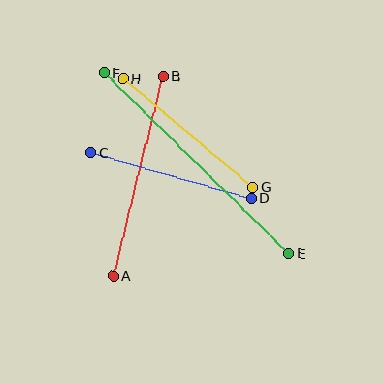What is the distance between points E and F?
The distance is approximately 258 pixels.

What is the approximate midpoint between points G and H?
The midpoint is at approximately (188, 133) pixels.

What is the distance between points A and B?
The distance is approximately 205 pixels.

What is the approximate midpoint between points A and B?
The midpoint is at approximately (138, 176) pixels.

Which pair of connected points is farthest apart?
Points E and F are farthest apart.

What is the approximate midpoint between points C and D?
The midpoint is at approximately (171, 175) pixels.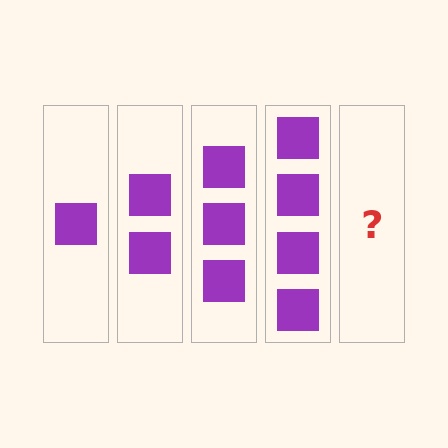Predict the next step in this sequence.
The next step is 5 squares.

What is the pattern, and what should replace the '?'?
The pattern is that each step adds one more square. The '?' should be 5 squares.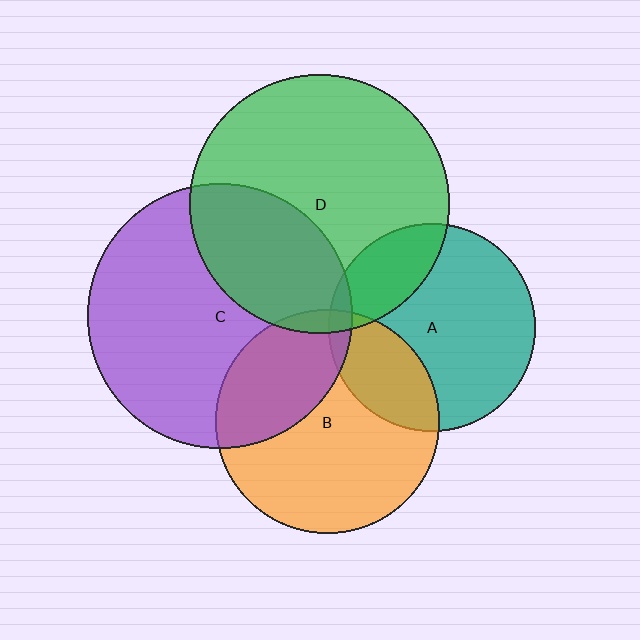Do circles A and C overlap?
Yes.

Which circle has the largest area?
Circle C (purple).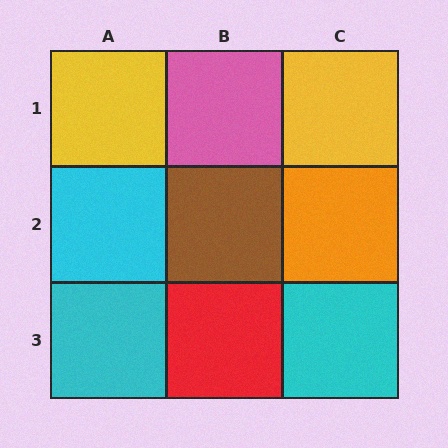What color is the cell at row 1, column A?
Yellow.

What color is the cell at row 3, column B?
Red.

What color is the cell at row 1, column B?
Pink.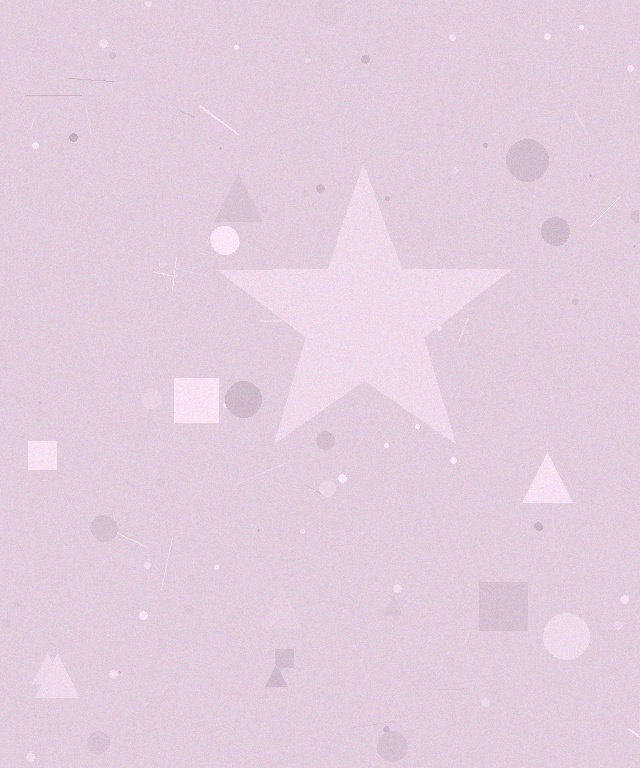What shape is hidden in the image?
A star is hidden in the image.